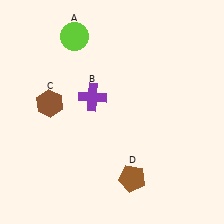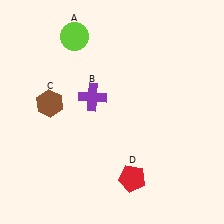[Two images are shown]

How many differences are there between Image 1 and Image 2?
There is 1 difference between the two images.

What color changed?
The pentagon (D) changed from brown in Image 1 to red in Image 2.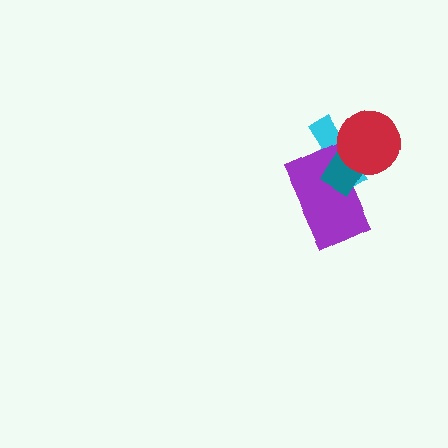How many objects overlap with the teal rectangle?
3 objects overlap with the teal rectangle.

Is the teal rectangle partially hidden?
Yes, it is partially covered by another shape.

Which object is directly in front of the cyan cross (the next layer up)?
The purple rectangle is directly in front of the cyan cross.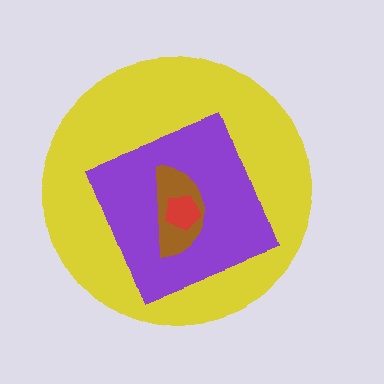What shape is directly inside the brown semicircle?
The red pentagon.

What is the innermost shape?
The red pentagon.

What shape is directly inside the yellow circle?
The purple square.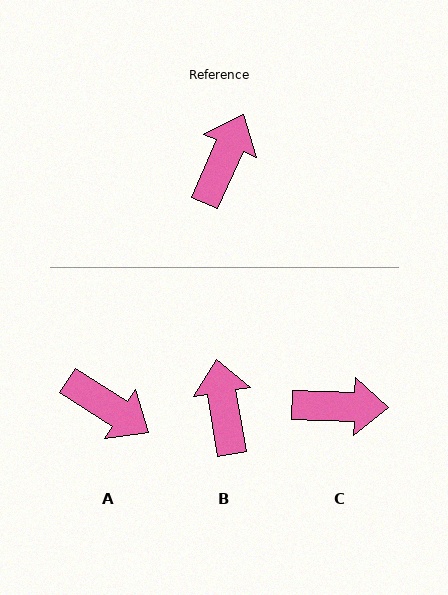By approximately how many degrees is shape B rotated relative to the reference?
Approximately 33 degrees counter-clockwise.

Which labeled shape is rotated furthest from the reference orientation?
A, about 99 degrees away.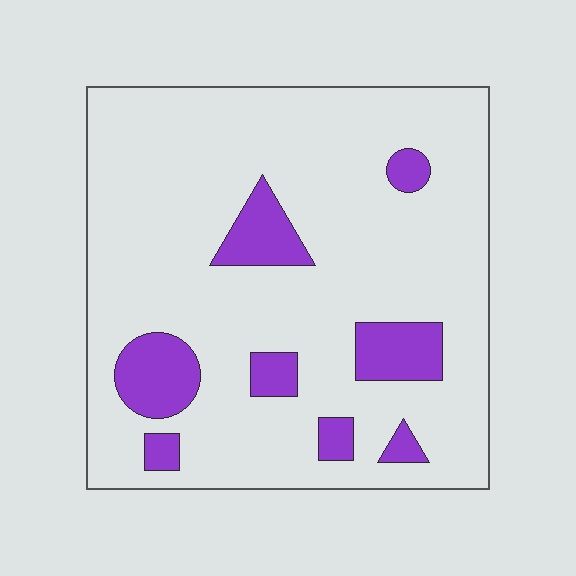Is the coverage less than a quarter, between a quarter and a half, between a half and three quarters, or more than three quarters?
Less than a quarter.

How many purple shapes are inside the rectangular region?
8.